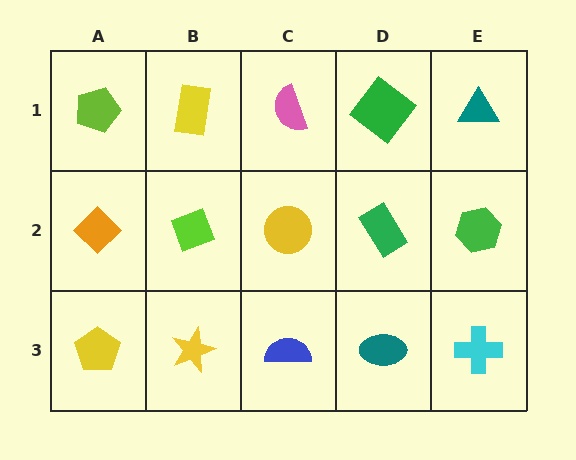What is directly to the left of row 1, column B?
A lime pentagon.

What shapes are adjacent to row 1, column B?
A lime diamond (row 2, column B), a lime pentagon (row 1, column A), a pink semicircle (row 1, column C).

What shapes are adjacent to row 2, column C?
A pink semicircle (row 1, column C), a blue semicircle (row 3, column C), a lime diamond (row 2, column B), a green rectangle (row 2, column D).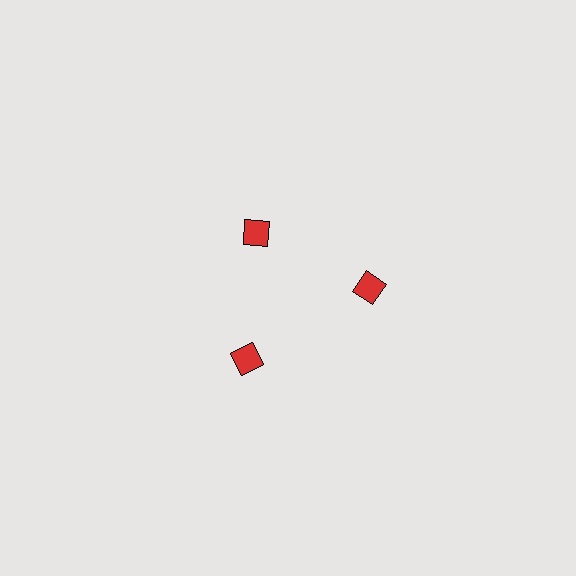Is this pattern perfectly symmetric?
No. The 3 red squares are arranged in a ring, but one element near the 11 o'clock position is pulled inward toward the center, breaking the 3-fold rotational symmetry.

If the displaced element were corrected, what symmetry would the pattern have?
It would have 3-fold rotational symmetry — the pattern would map onto itself every 120 degrees.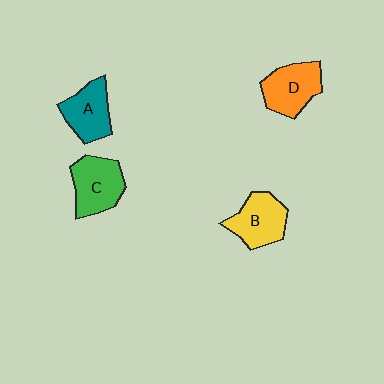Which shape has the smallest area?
Shape A (teal).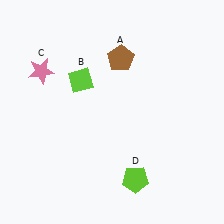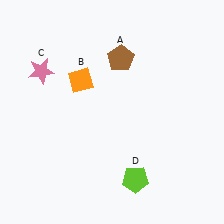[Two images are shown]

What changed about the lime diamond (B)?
In Image 1, B is lime. In Image 2, it changed to orange.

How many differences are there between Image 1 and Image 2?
There is 1 difference between the two images.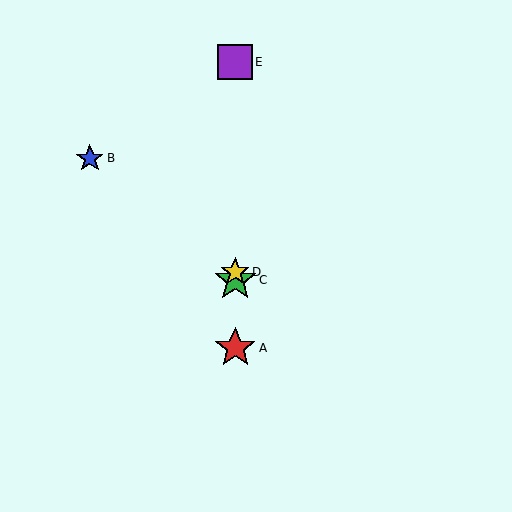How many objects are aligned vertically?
4 objects (A, C, D, E) are aligned vertically.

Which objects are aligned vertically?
Objects A, C, D, E are aligned vertically.